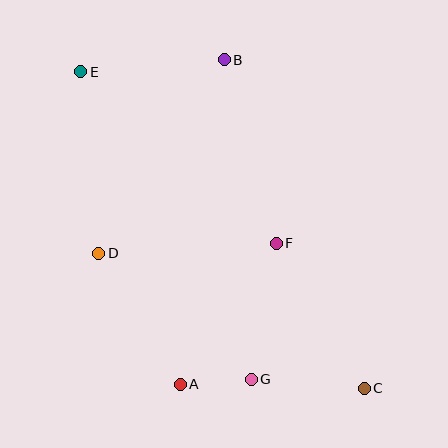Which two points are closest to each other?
Points A and G are closest to each other.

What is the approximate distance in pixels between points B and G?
The distance between B and G is approximately 321 pixels.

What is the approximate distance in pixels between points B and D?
The distance between B and D is approximately 231 pixels.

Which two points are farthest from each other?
Points C and E are farthest from each other.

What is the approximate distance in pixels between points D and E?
The distance between D and E is approximately 183 pixels.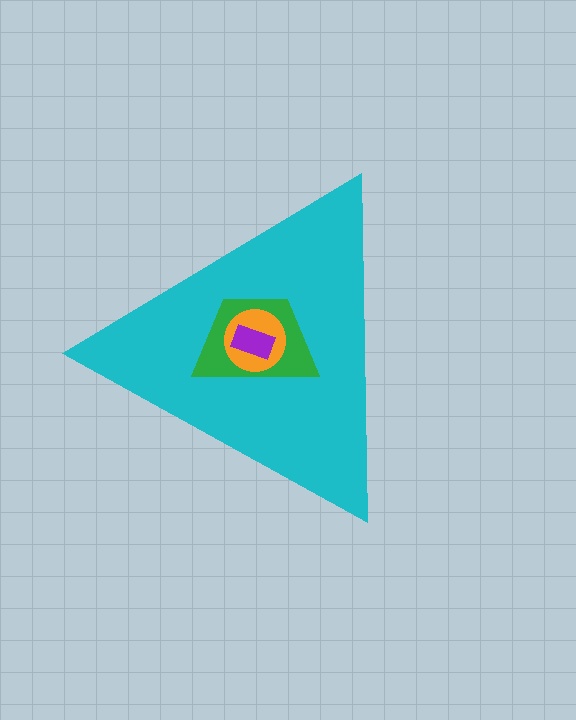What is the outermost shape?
The cyan triangle.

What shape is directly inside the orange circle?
The purple rectangle.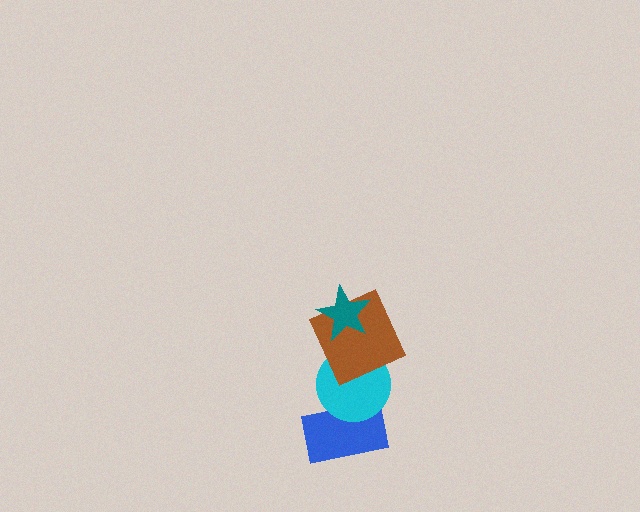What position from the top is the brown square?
The brown square is 2nd from the top.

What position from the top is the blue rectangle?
The blue rectangle is 4th from the top.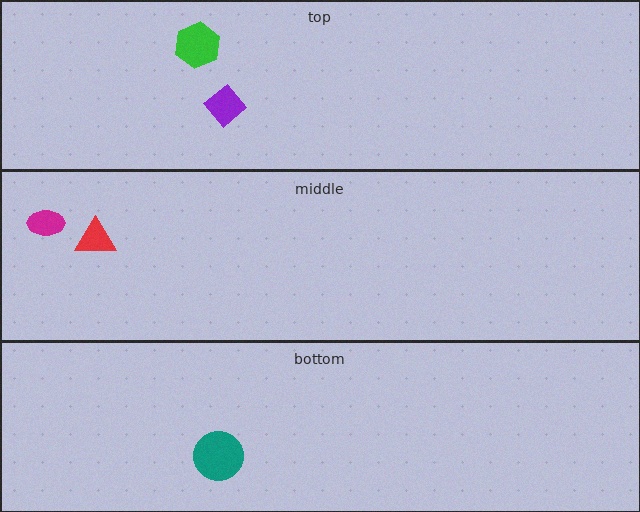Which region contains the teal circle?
The bottom region.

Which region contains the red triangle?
The middle region.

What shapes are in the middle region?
The red triangle, the magenta ellipse.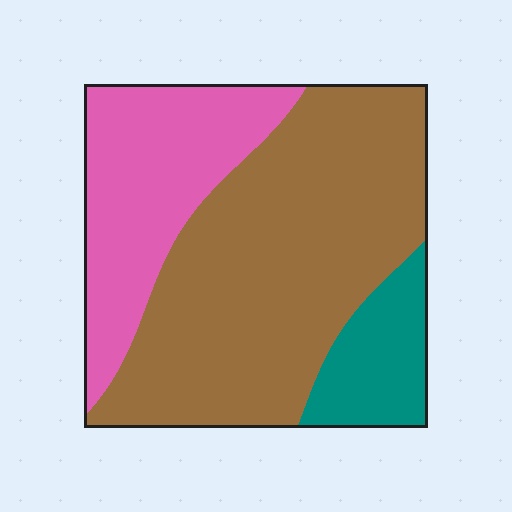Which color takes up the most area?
Brown, at roughly 60%.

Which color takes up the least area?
Teal, at roughly 15%.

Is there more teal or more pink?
Pink.